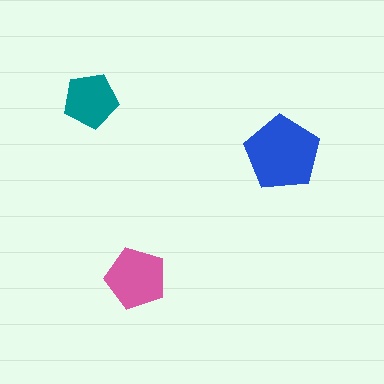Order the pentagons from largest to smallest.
the blue one, the pink one, the teal one.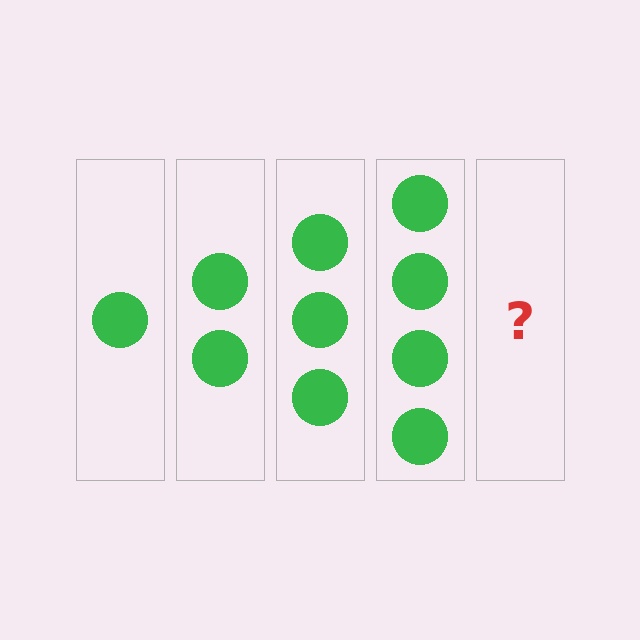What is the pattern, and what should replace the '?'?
The pattern is that each step adds one more circle. The '?' should be 5 circles.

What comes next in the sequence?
The next element should be 5 circles.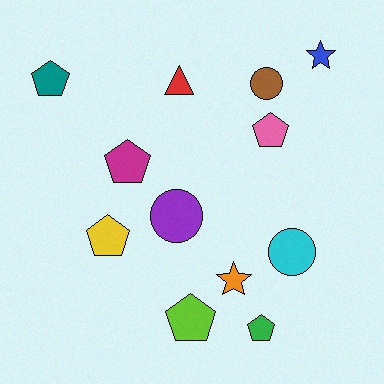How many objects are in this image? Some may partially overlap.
There are 12 objects.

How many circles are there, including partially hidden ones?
There are 3 circles.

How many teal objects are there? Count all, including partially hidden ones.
There is 1 teal object.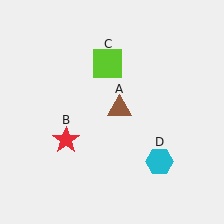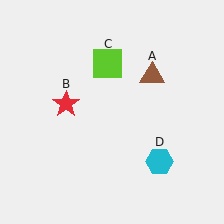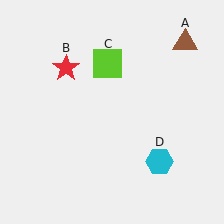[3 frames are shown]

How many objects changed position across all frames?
2 objects changed position: brown triangle (object A), red star (object B).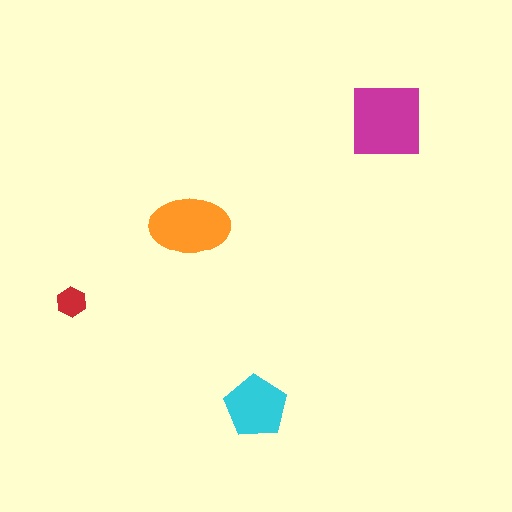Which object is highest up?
The magenta square is topmost.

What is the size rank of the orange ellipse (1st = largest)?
2nd.